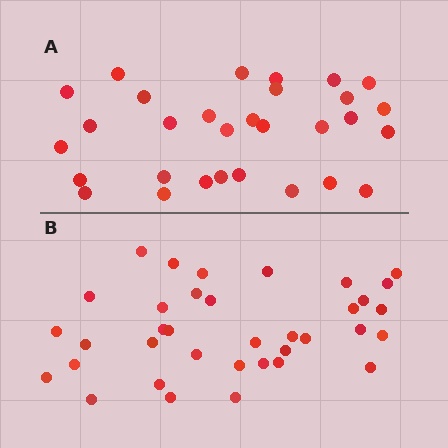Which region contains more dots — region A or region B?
Region B (the bottom region) has more dots.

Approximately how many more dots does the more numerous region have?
Region B has about 6 more dots than region A.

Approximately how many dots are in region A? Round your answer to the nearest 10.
About 30 dots.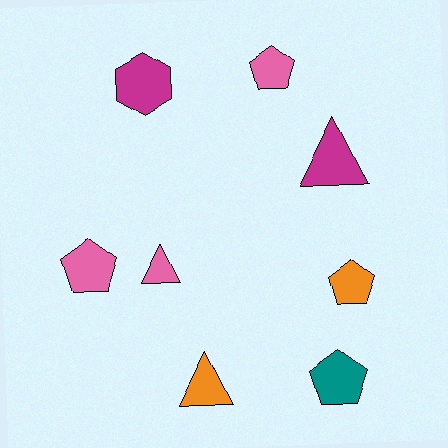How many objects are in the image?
There are 8 objects.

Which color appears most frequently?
Pink, with 3 objects.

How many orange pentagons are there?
There is 1 orange pentagon.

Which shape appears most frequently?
Pentagon, with 4 objects.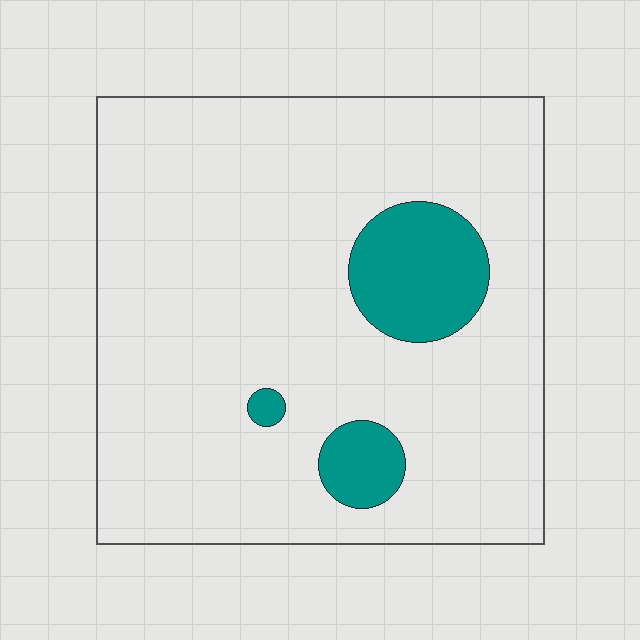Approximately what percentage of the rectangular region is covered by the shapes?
Approximately 10%.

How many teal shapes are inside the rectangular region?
3.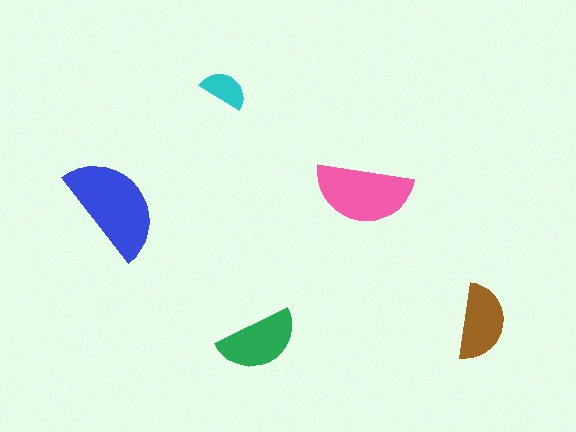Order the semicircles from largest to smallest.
the blue one, the pink one, the green one, the brown one, the cyan one.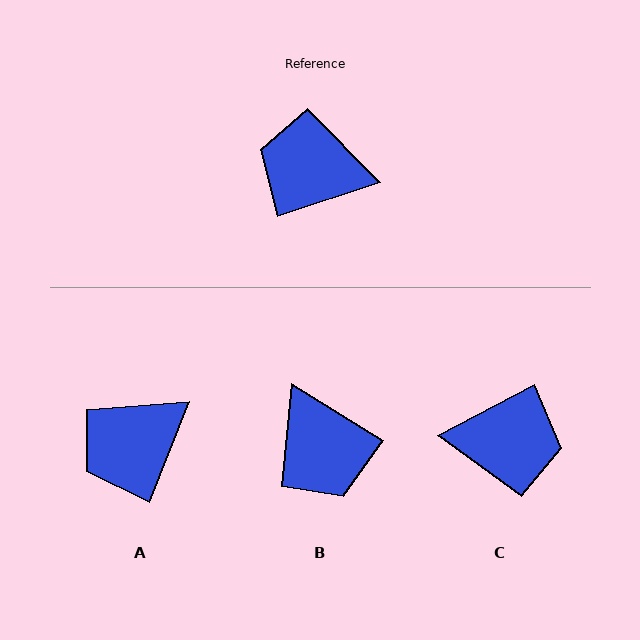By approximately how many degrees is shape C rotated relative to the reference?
Approximately 171 degrees clockwise.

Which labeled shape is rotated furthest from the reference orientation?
C, about 171 degrees away.